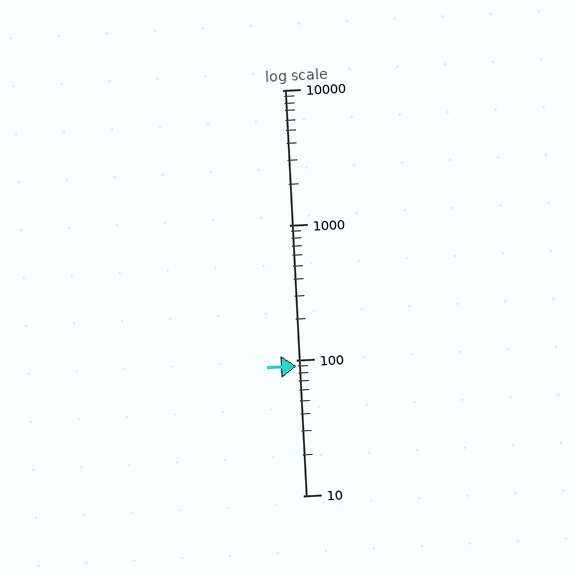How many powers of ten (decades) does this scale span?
The scale spans 3 decades, from 10 to 10000.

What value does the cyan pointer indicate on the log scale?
The pointer indicates approximately 90.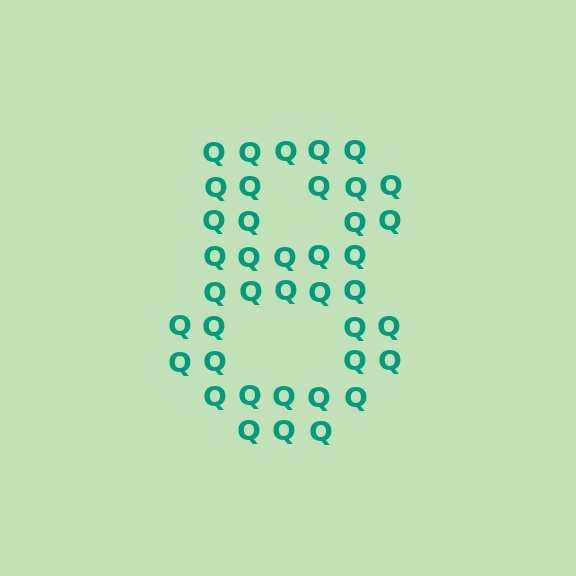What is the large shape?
The large shape is the digit 8.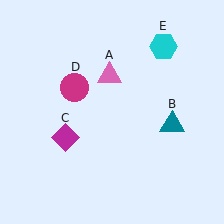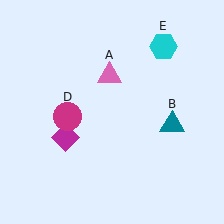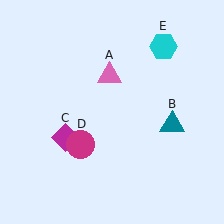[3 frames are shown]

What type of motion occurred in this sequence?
The magenta circle (object D) rotated counterclockwise around the center of the scene.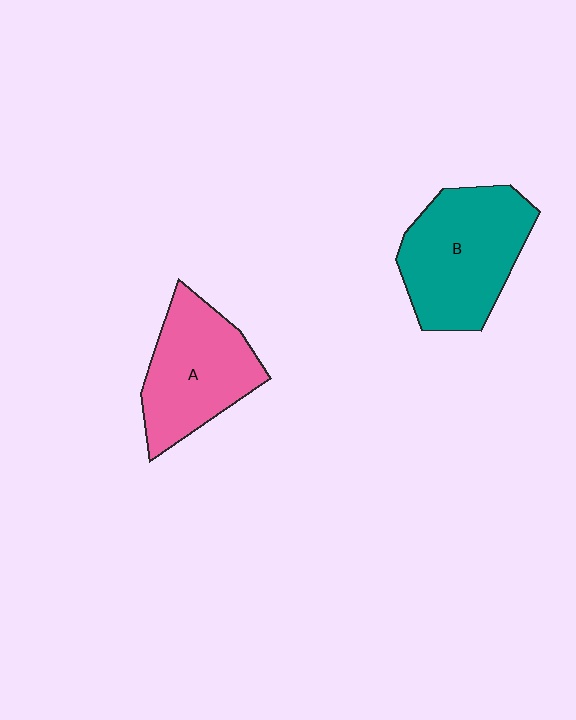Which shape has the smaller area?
Shape A (pink).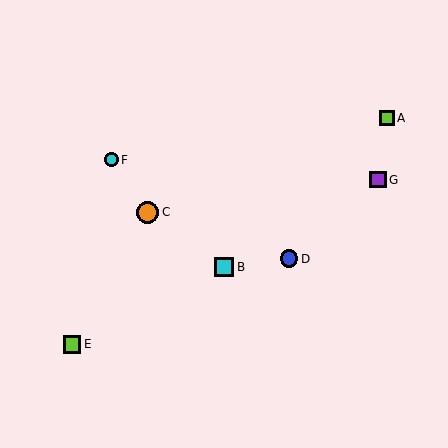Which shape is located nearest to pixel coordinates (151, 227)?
The orange circle (labeled C) at (147, 212) is nearest to that location.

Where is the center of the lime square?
The center of the lime square is at (387, 118).